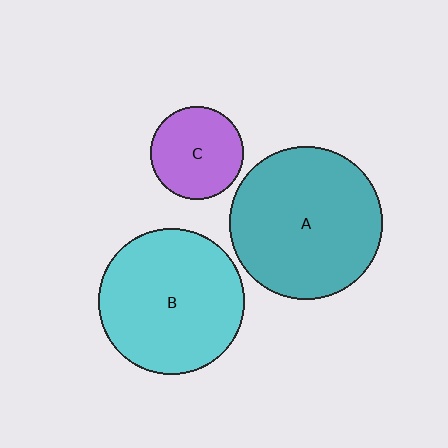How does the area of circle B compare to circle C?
Approximately 2.5 times.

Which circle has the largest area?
Circle A (teal).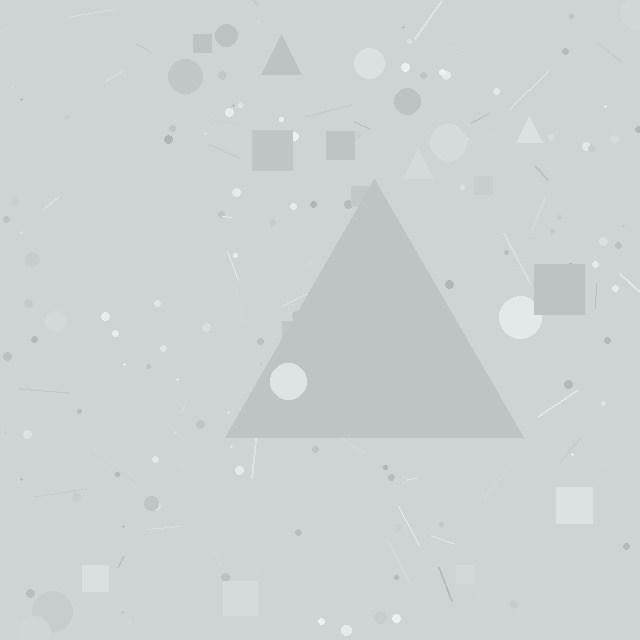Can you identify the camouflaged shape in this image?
The camouflaged shape is a triangle.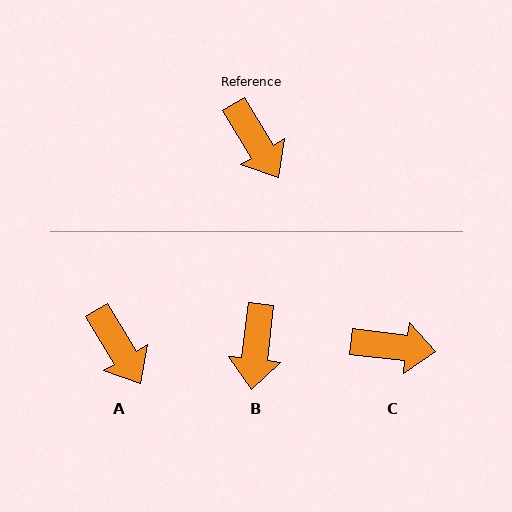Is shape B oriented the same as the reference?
No, it is off by about 38 degrees.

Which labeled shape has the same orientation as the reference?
A.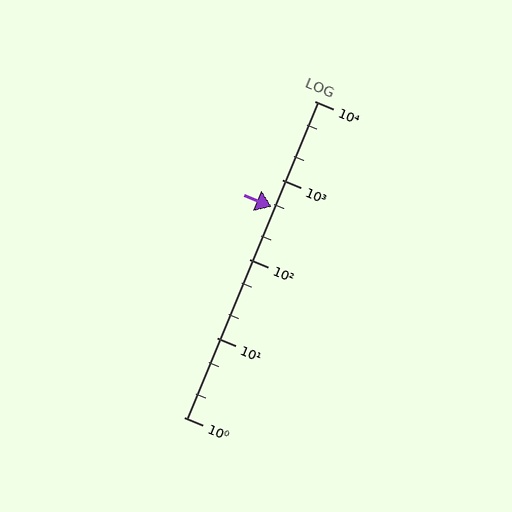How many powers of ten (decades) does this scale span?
The scale spans 4 decades, from 1 to 10000.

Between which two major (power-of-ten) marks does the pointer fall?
The pointer is between 100 and 1000.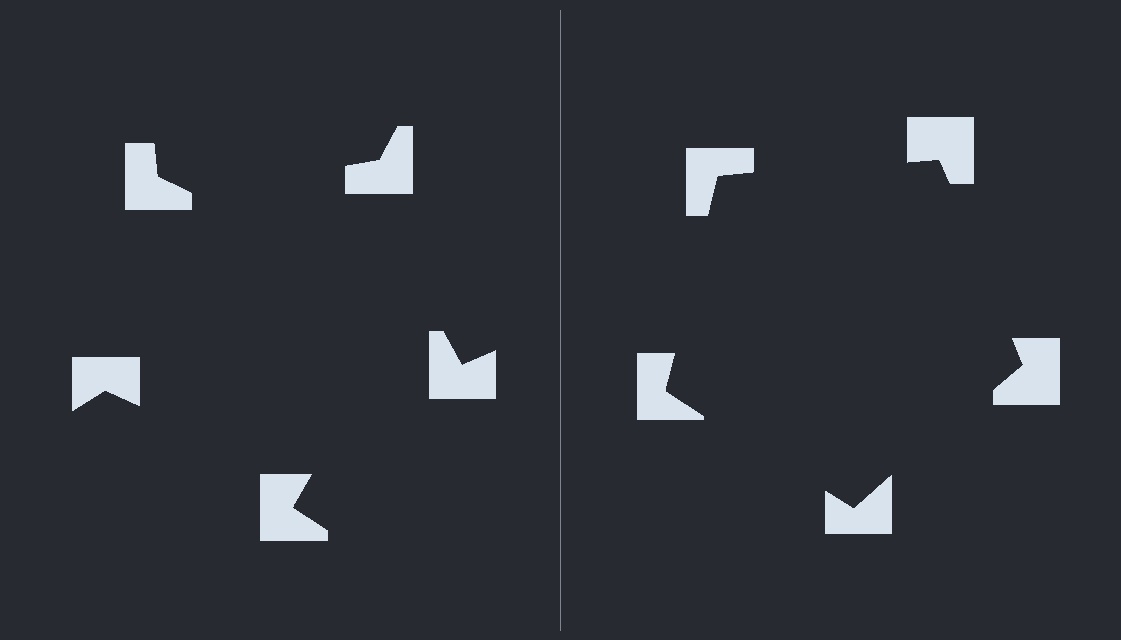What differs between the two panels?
The notched squares are positioned identically on both sides; only the wedge orientations differ. On the right they align to a pentagon; on the left they are misaligned.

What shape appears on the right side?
An illusory pentagon.